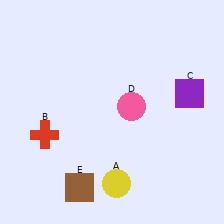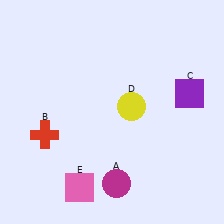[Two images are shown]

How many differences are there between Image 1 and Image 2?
There are 3 differences between the two images.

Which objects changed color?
A changed from yellow to magenta. D changed from pink to yellow. E changed from brown to pink.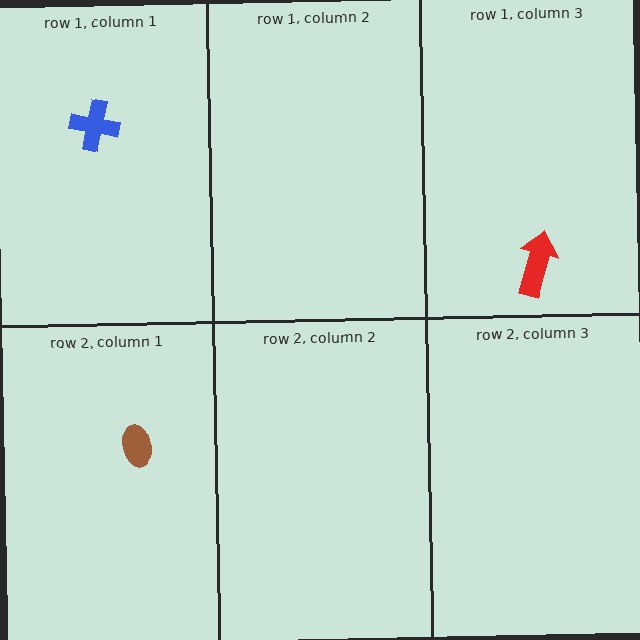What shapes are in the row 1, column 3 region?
The red arrow.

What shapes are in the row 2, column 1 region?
The brown ellipse.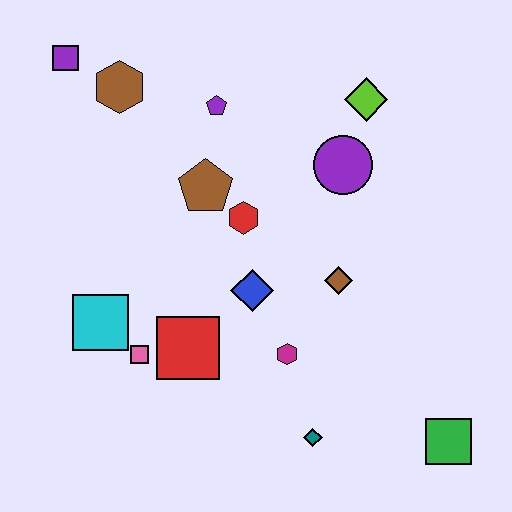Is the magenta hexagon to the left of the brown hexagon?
No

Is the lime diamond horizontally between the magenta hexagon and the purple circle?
No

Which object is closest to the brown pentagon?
The red hexagon is closest to the brown pentagon.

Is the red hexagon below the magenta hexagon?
No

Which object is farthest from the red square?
The purple square is farthest from the red square.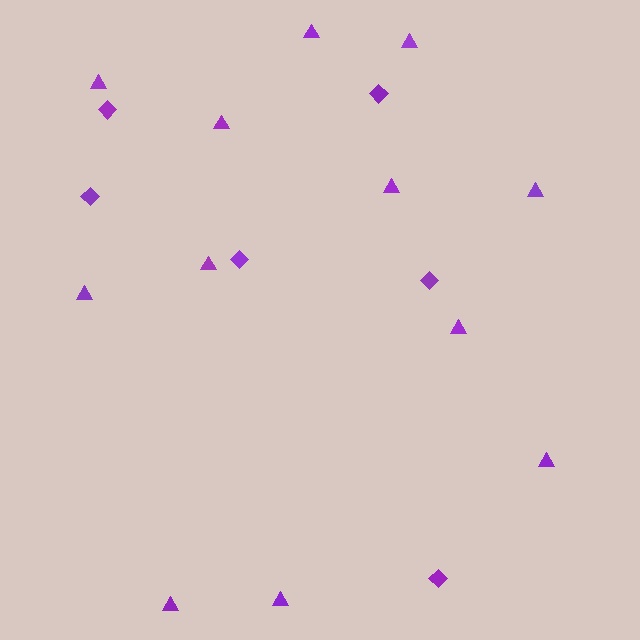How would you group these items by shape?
There are 2 groups: one group of diamonds (6) and one group of triangles (12).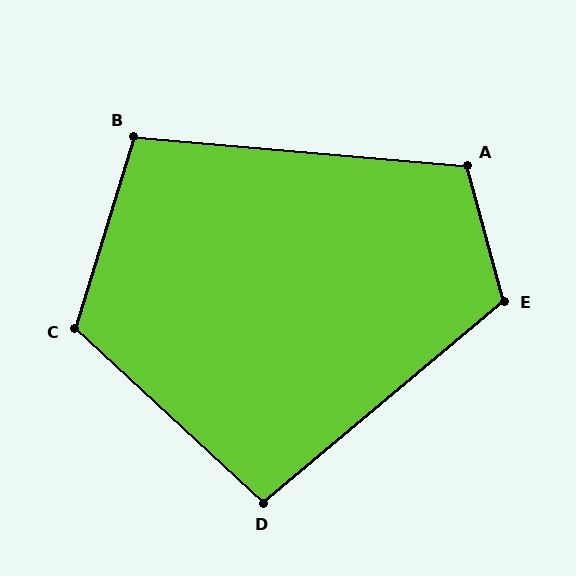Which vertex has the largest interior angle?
C, at approximately 116 degrees.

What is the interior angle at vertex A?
Approximately 110 degrees (obtuse).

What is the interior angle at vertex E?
Approximately 115 degrees (obtuse).